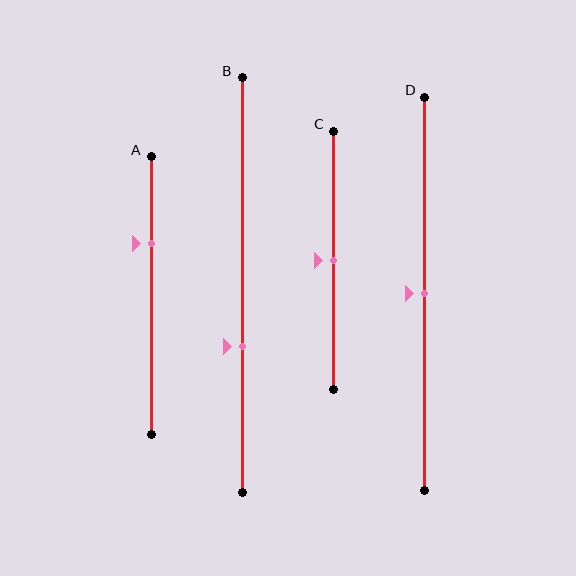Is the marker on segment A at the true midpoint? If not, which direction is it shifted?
No, the marker on segment A is shifted upward by about 19% of the segment length.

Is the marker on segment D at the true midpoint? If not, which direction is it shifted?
Yes, the marker on segment D is at the true midpoint.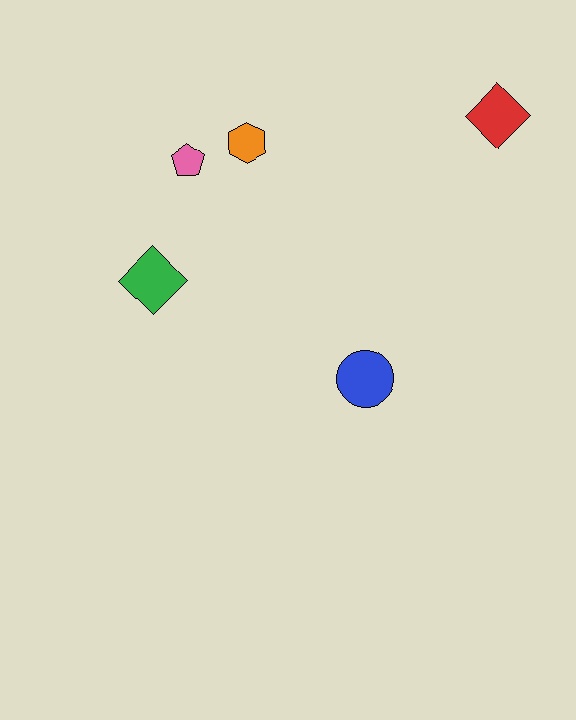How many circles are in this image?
There is 1 circle.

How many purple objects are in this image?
There are no purple objects.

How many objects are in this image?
There are 5 objects.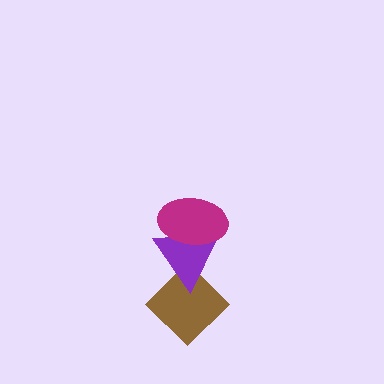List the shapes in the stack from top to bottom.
From top to bottom: the magenta ellipse, the purple triangle, the brown diamond.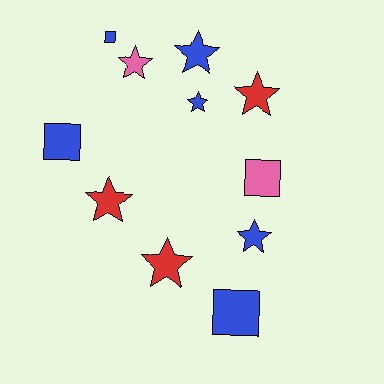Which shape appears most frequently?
Star, with 7 objects.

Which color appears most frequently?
Blue, with 6 objects.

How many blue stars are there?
There are 3 blue stars.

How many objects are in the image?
There are 11 objects.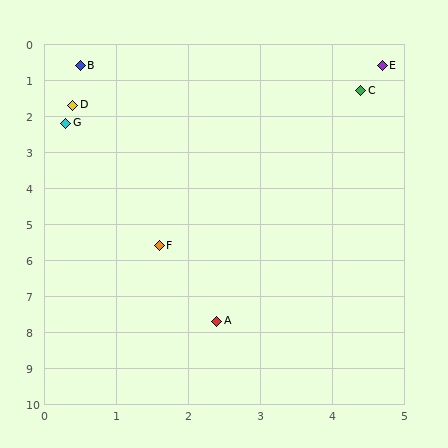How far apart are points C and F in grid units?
Points C and F are about 5.1 grid units apart.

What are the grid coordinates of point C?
Point C is at approximately (4.4, 1.3).